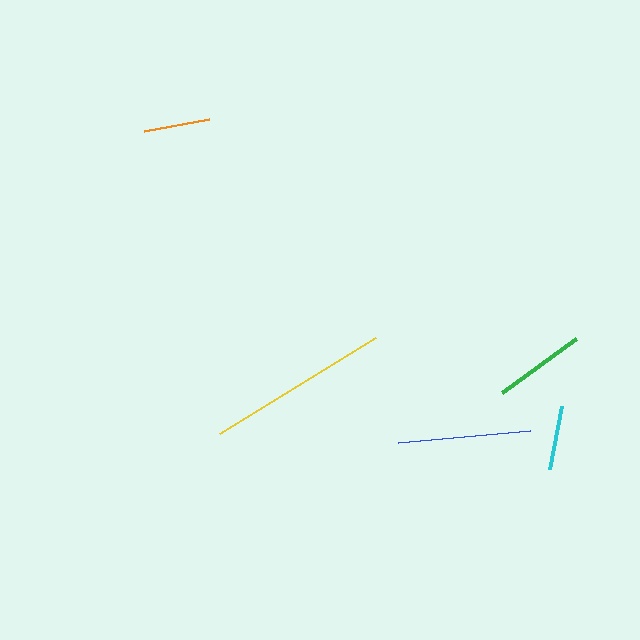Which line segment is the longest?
The yellow line is the longest at approximately 183 pixels.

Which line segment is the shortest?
The cyan line is the shortest at approximately 65 pixels.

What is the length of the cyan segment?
The cyan segment is approximately 65 pixels long.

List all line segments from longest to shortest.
From longest to shortest: yellow, blue, green, orange, cyan.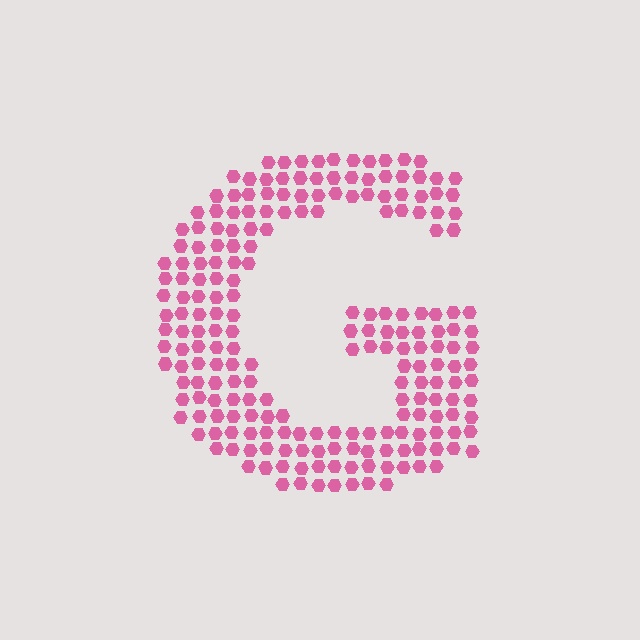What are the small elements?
The small elements are hexagons.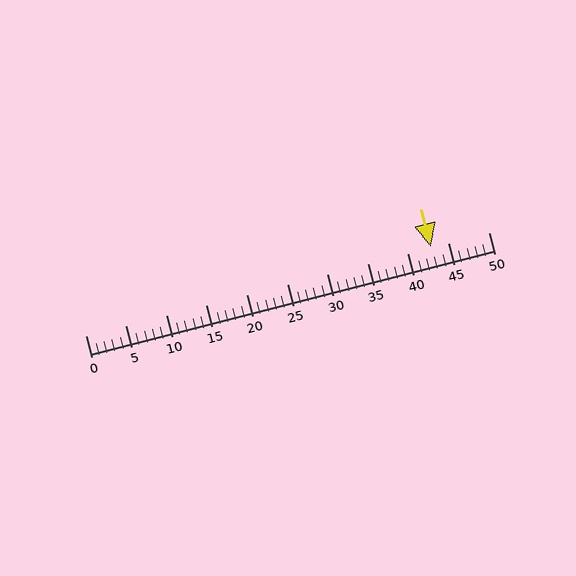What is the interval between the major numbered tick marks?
The major tick marks are spaced 5 units apart.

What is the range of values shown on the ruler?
The ruler shows values from 0 to 50.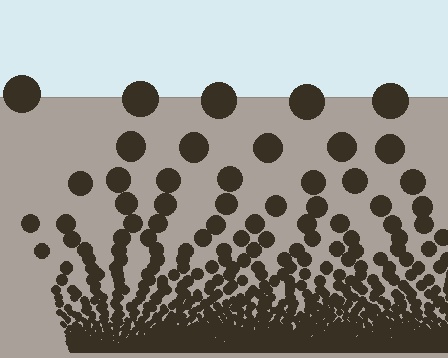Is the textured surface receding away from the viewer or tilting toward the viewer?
The surface appears to tilt toward the viewer. Texture elements get larger and sparser toward the top.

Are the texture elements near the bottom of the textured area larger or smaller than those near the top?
Smaller. The gradient is inverted — elements near the bottom are smaller and denser.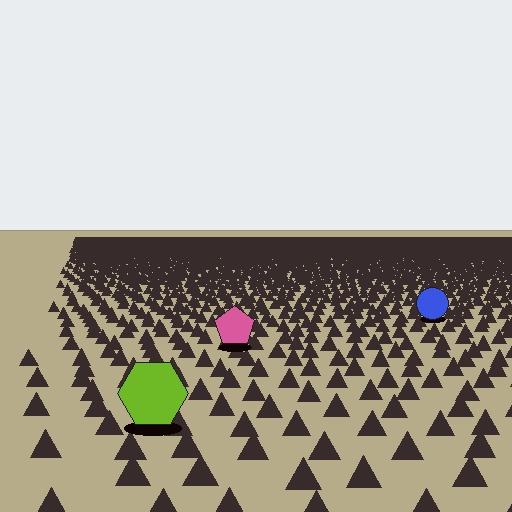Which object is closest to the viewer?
The lime hexagon is closest. The texture marks near it are larger and more spread out.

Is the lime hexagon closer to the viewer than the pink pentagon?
Yes. The lime hexagon is closer — you can tell from the texture gradient: the ground texture is coarser near it.